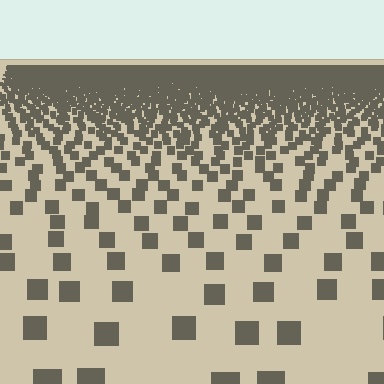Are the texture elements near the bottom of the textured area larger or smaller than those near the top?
Larger. Near the bottom, elements are closer to the viewer and appear at a bigger on-screen size.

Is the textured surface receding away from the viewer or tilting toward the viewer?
The surface is receding away from the viewer. Texture elements get smaller and denser toward the top.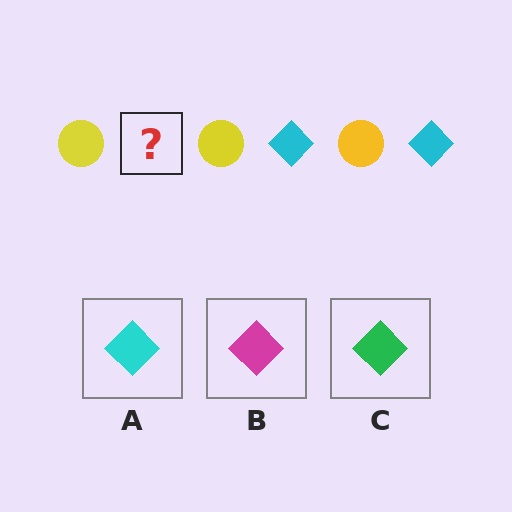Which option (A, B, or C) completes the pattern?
A.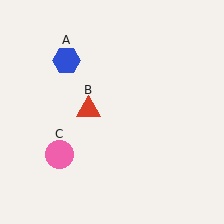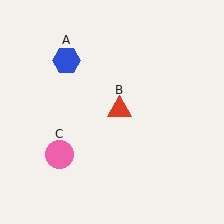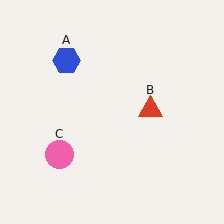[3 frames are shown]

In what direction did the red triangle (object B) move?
The red triangle (object B) moved right.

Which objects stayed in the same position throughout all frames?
Blue hexagon (object A) and pink circle (object C) remained stationary.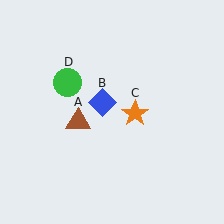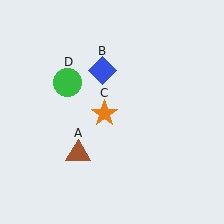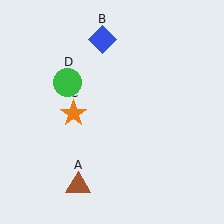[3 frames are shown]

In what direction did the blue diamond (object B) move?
The blue diamond (object B) moved up.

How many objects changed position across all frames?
3 objects changed position: brown triangle (object A), blue diamond (object B), orange star (object C).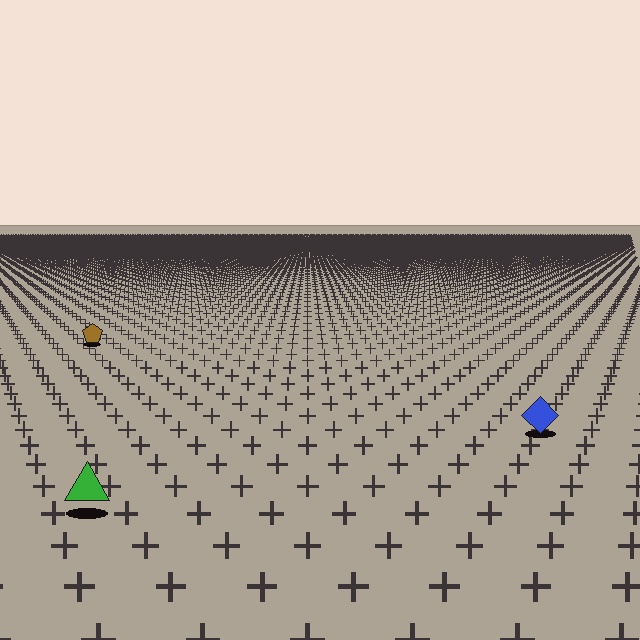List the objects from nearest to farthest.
From nearest to farthest: the green triangle, the blue diamond, the brown pentagon.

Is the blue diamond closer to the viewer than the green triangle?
No. The green triangle is closer — you can tell from the texture gradient: the ground texture is coarser near it.